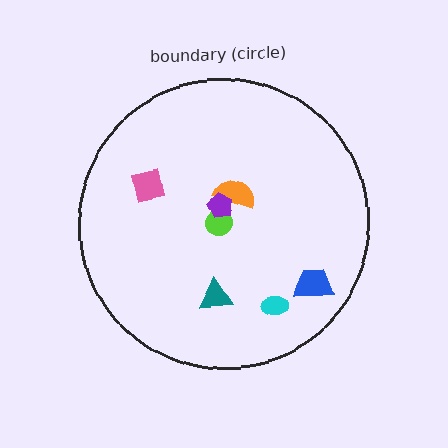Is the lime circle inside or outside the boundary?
Inside.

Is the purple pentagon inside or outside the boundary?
Inside.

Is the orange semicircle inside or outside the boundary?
Inside.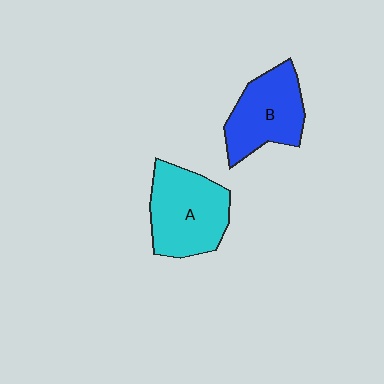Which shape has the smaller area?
Shape B (blue).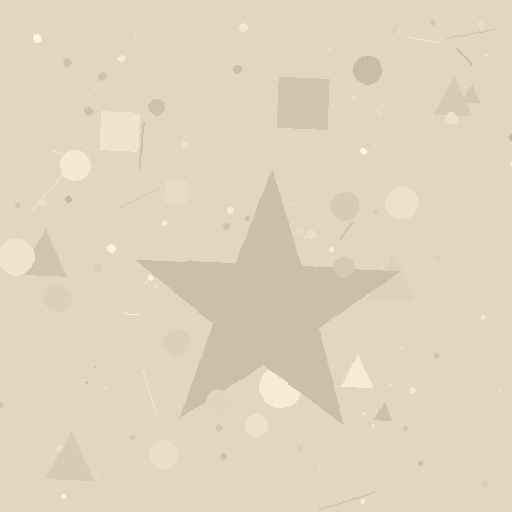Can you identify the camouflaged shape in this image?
The camouflaged shape is a star.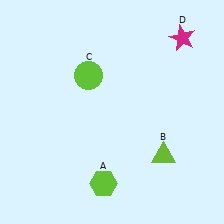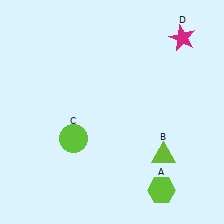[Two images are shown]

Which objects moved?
The objects that moved are: the lime hexagon (A), the lime circle (C).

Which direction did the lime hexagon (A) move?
The lime hexagon (A) moved right.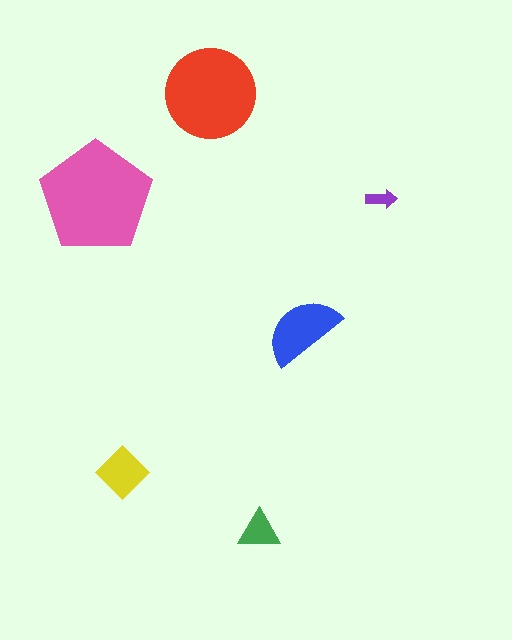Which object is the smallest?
The purple arrow.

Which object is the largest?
The pink pentagon.